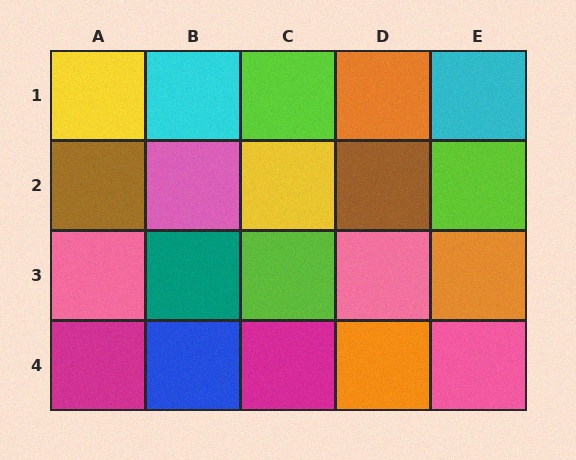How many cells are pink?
4 cells are pink.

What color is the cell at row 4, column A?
Magenta.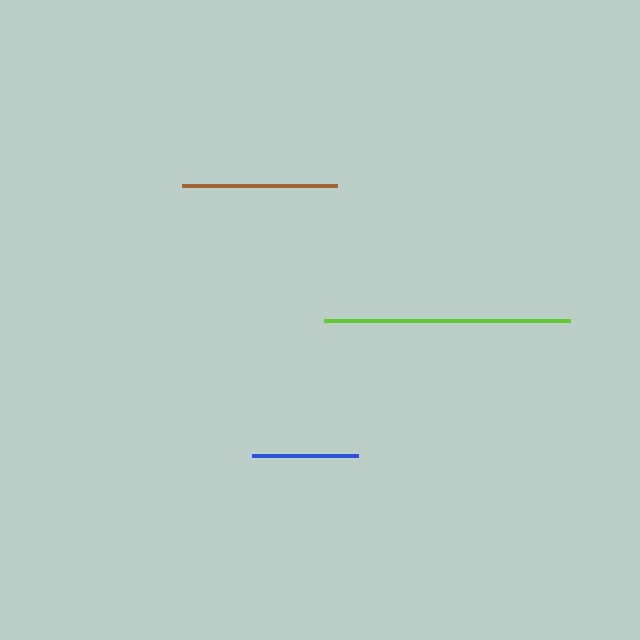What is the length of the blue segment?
The blue segment is approximately 107 pixels long.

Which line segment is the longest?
The lime line is the longest at approximately 246 pixels.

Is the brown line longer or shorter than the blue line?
The brown line is longer than the blue line.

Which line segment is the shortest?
The blue line is the shortest at approximately 107 pixels.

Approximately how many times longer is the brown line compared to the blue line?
The brown line is approximately 1.5 times the length of the blue line.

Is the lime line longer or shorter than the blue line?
The lime line is longer than the blue line.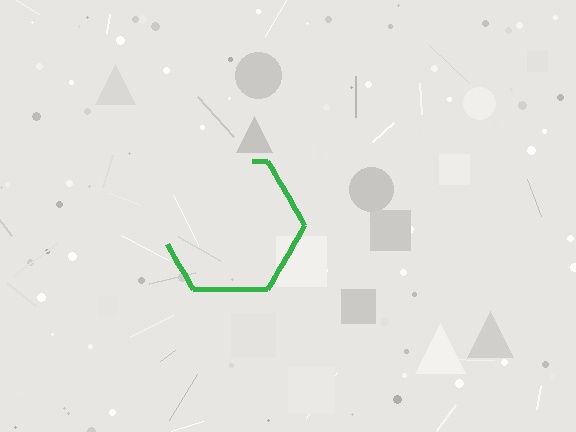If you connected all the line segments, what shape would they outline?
They would outline a hexagon.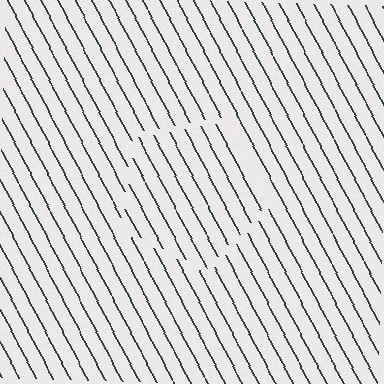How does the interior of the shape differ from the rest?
The interior of the shape contains the same grating, shifted by half a period — the contour is defined by the phase discontinuity where line-ends from the inner and outer gratings abut.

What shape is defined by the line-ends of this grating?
An illusory pentagon. The interior of the shape contains the same grating, shifted by half a period — the contour is defined by the phase discontinuity where line-ends from the inner and outer gratings abut.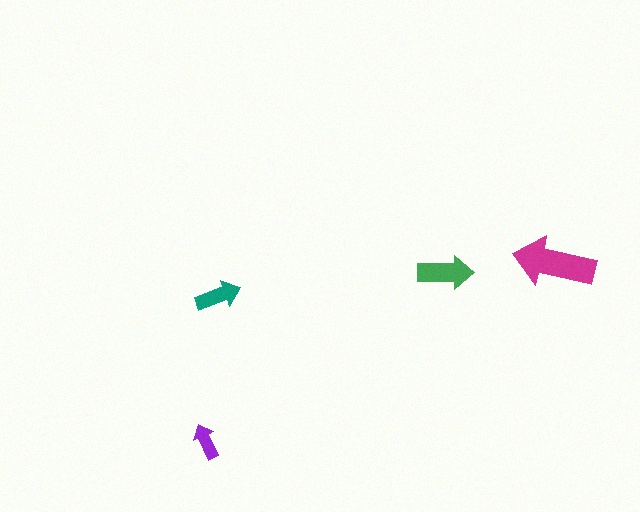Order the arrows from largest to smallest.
the magenta one, the green one, the teal one, the purple one.